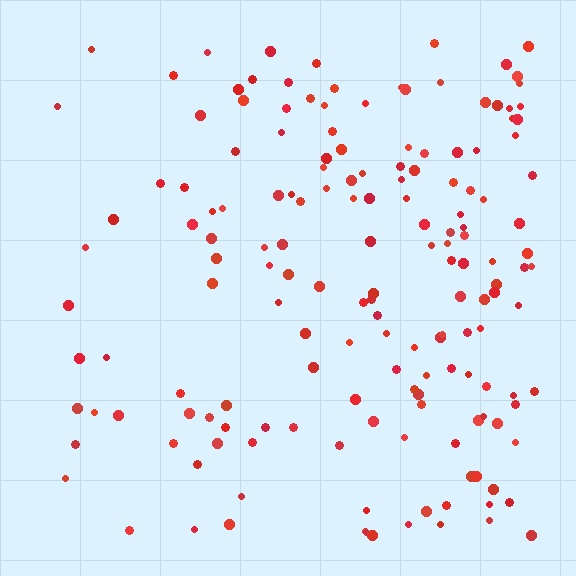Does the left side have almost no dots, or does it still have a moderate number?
Still a moderate number, just noticeably fewer than the right.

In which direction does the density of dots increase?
From left to right, with the right side densest.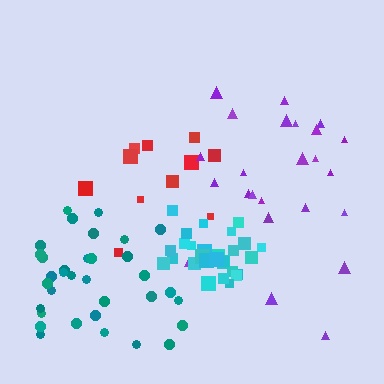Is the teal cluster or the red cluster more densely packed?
Teal.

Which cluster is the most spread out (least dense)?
Purple.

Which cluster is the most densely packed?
Cyan.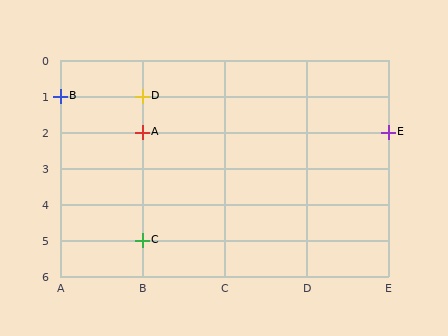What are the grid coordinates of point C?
Point C is at grid coordinates (B, 5).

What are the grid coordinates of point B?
Point B is at grid coordinates (A, 1).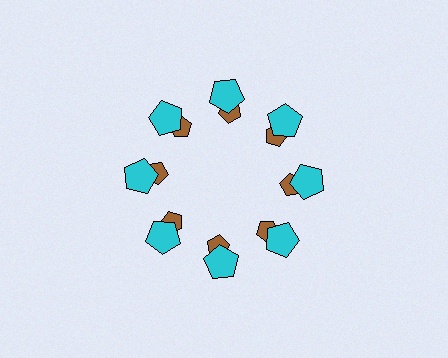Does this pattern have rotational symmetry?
Yes, this pattern has 8-fold rotational symmetry. It looks the same after rotating 45 degrees around the center.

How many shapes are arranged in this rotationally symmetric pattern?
There are 16 shapes, arranged in 8 groups of 2.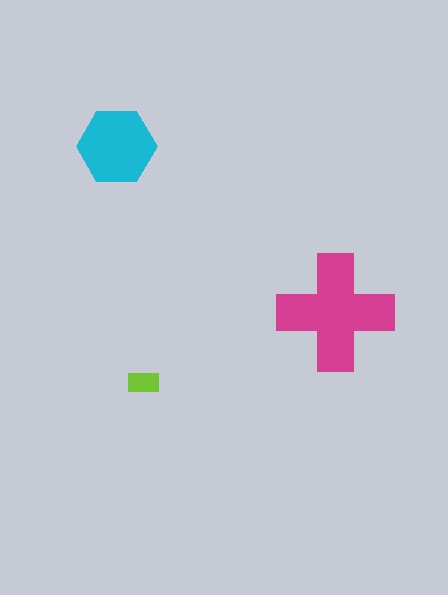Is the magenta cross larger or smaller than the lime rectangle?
Larger.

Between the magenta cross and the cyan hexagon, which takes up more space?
The magenta cross.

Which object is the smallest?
The lime rectangle.